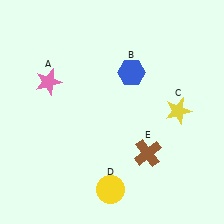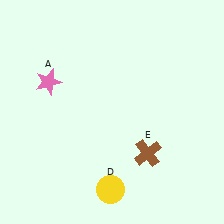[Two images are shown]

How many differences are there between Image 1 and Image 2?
There are 2 differences between the two images.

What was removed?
The yellow star (C), the blue hexagon (B) were removed in Image 2.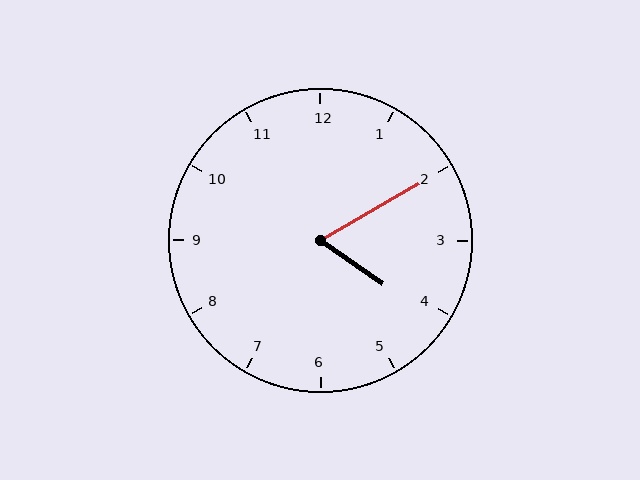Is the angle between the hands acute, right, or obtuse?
It is acute.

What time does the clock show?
4:10.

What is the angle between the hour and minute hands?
Approximately 65 degrees.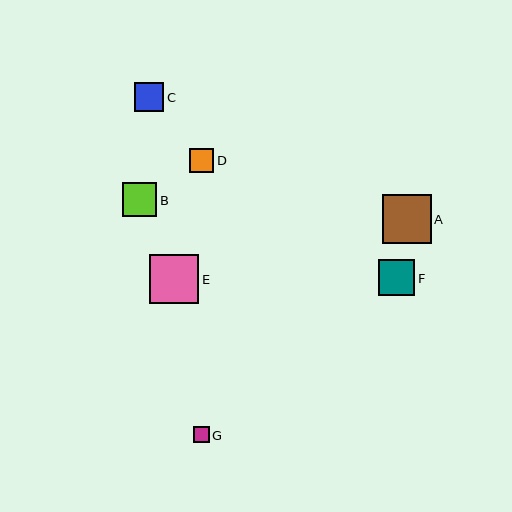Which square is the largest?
Square E is the largest with a size of approximately 49 pixels.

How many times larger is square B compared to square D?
Square B is approximately 1.4 times the size of square D.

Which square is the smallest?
Square G is the smallest with a size of approximately 16 pixels.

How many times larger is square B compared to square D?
Square B is approximately 1.4 times the size of square D.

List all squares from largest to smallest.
From largest to smallest: E, A, F, B, C, D, G.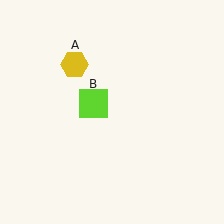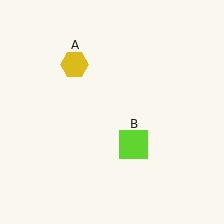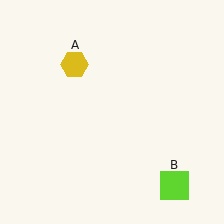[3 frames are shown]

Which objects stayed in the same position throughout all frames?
Yellow hexagon (object A) remained stationary.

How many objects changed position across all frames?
1 object changed position: lime square (object B).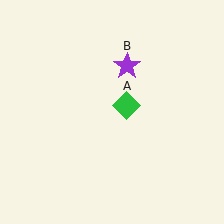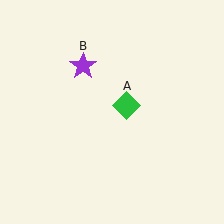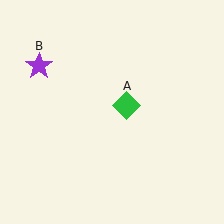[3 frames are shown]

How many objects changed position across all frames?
1 object changed position: purple star (object B).